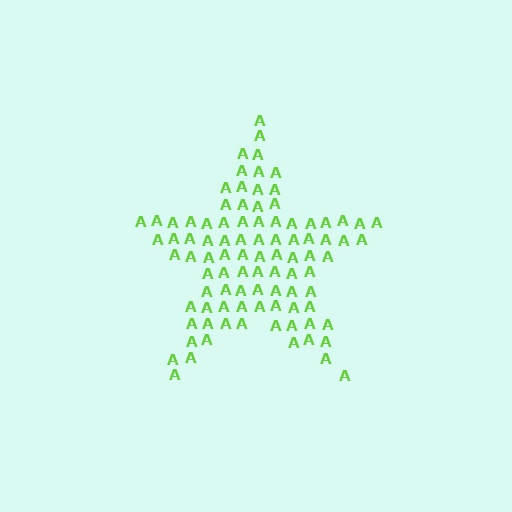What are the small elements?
The small elements are letter A's.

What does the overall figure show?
The overall figure shows a star.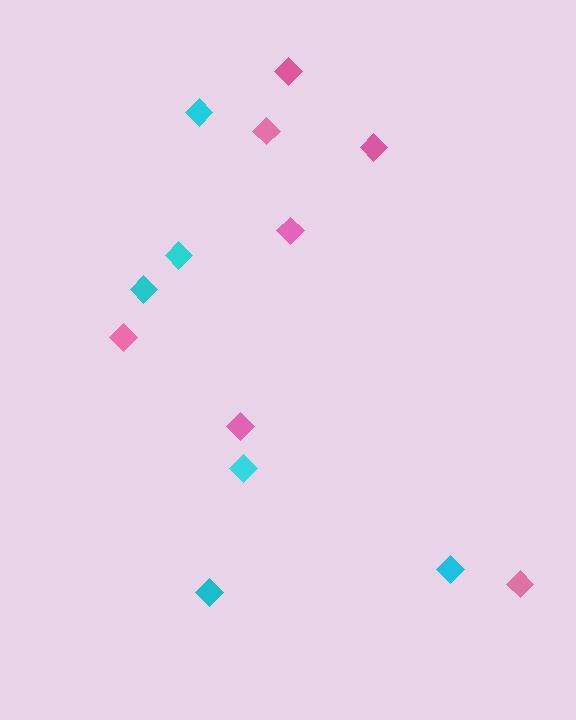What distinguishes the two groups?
There are 2 groups: one group of pink diamonds (7) and one group of cyan diamonds (6).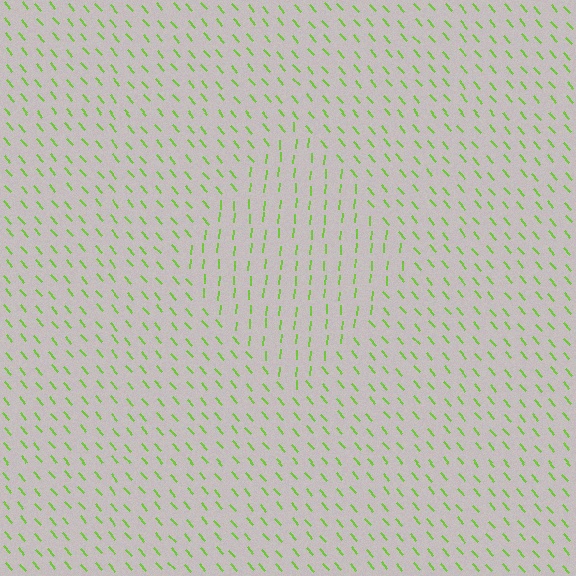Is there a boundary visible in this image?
Yes, there is a texture boundary formed by a change in line orientation.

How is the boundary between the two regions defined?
The boundary is defined purely by a change in line orientation (approximately 45 degrees difference). All lines are the same color and thickness.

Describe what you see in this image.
The image is filled with small lime line segments. A diamond region in the image has lines oriented differently from the surrounding lines, creating a visible texture boundary.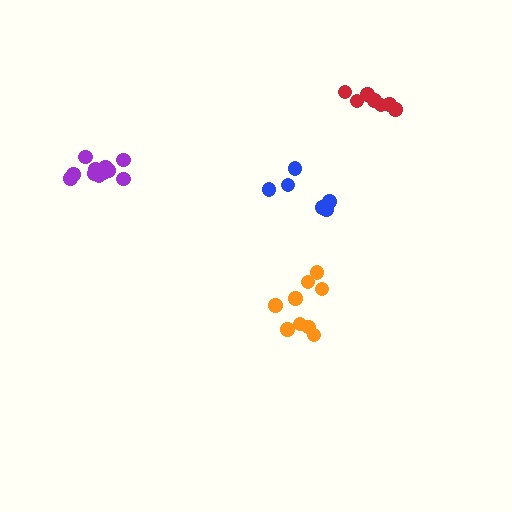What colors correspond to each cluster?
The clusters are colored: orange, red, blue, purple.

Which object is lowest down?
The orange cluster is bottommost.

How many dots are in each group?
Group 1: 9 dots, Group 2: 7 dots, Group 3: 7 dots, Group 4: 11 dots (34 total).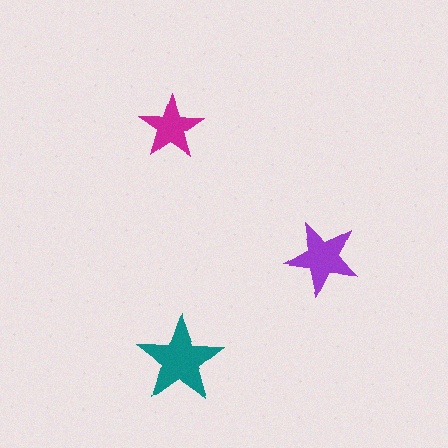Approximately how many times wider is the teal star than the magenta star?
About 1.5 times wider.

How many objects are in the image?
There are 3 objects in the image.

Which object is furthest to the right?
The purple star is rightmost.